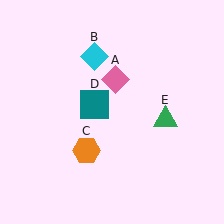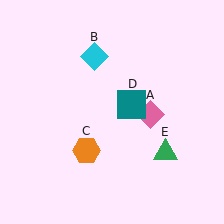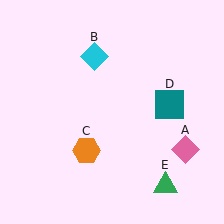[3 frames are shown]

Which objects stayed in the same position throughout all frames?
Cyan diamond (object B) and orange hexagon (object C) remained stationary.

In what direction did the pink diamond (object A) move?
The pink diamond (object A) moved down and to the right.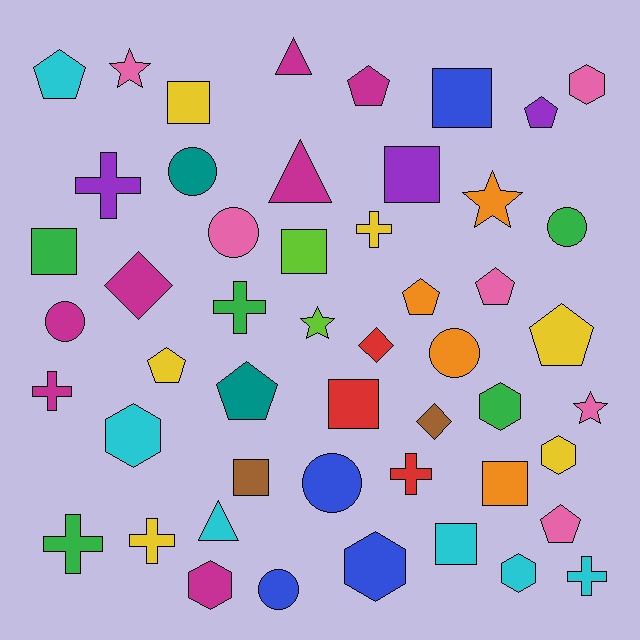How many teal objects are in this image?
There are 2 teal objects.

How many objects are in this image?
There are 50 objects.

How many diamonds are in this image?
There are 3 diamonds.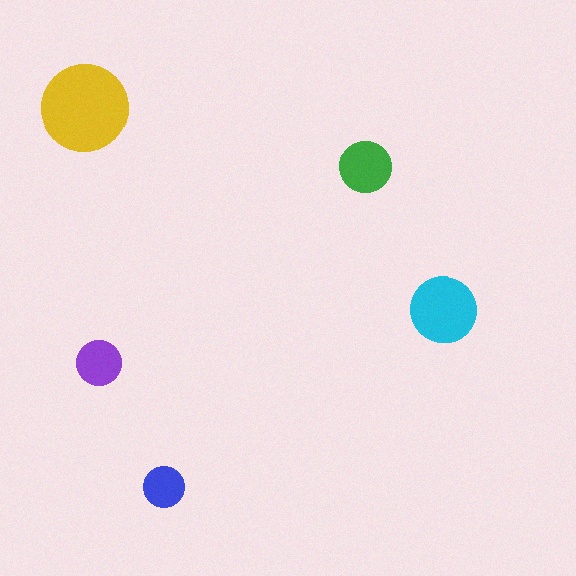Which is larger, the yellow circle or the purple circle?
The yellow one.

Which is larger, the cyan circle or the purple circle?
The cyan one.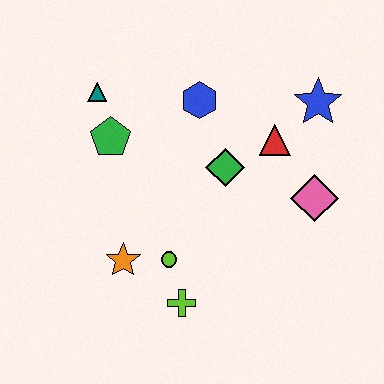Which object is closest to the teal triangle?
The green pentagon is closest to the teal triangle.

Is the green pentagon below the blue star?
Yes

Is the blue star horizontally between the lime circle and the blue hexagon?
No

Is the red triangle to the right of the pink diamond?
No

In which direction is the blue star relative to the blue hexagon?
The blue star is to the right of the blue hexagon.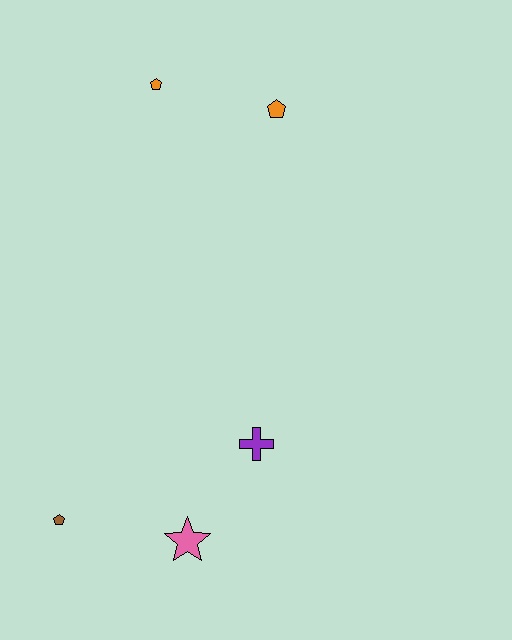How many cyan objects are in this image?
There are no cyan objects.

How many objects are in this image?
There are 5 objects.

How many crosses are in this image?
There is 1 cross.